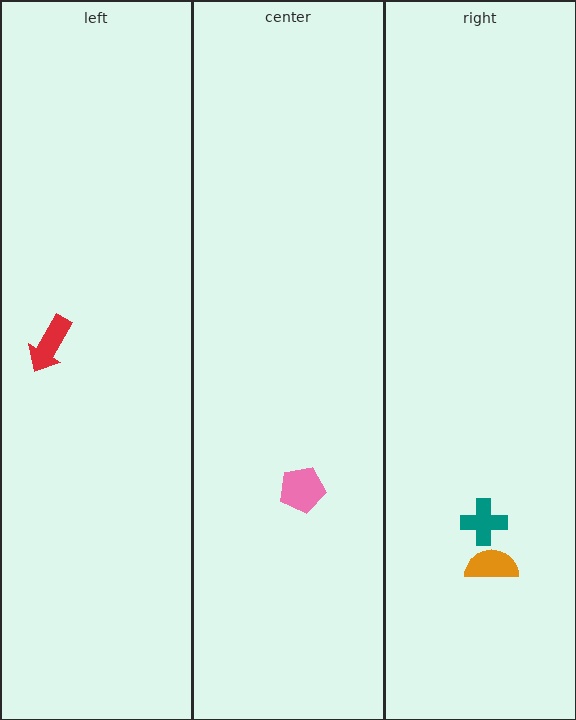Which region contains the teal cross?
The right region.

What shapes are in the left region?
The red arrow.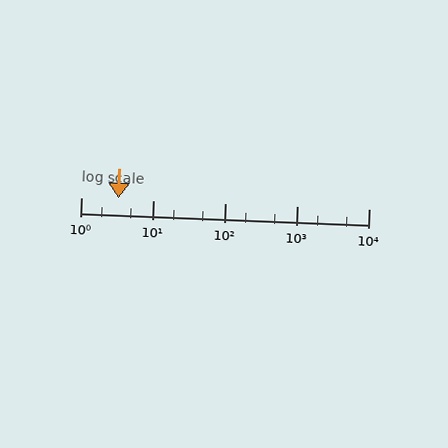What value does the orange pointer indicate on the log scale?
The pointer indicates approximately 3.3.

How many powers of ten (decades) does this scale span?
The scale spans 4 decades, from 1 to 10000.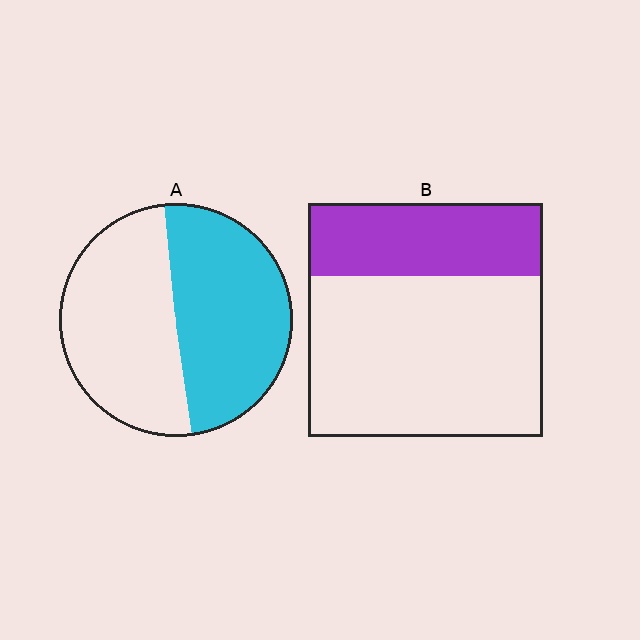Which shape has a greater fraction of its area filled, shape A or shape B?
Shape A.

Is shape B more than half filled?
No.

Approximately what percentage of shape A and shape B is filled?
A is approximately 50% and B is approximately 30%.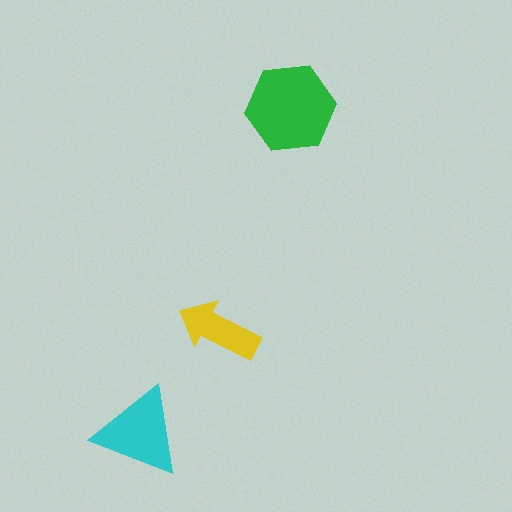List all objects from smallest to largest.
The yellow arrow, the cyan triangle, the green hexagon.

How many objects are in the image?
There are 3 objects in the image.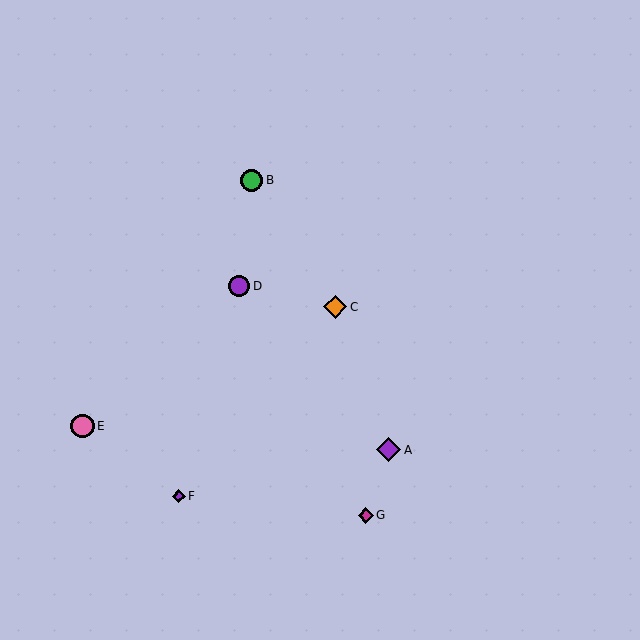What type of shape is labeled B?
Shape B is a green circle.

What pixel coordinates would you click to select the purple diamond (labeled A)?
Click at (389, 450) to select the purple diamond A.